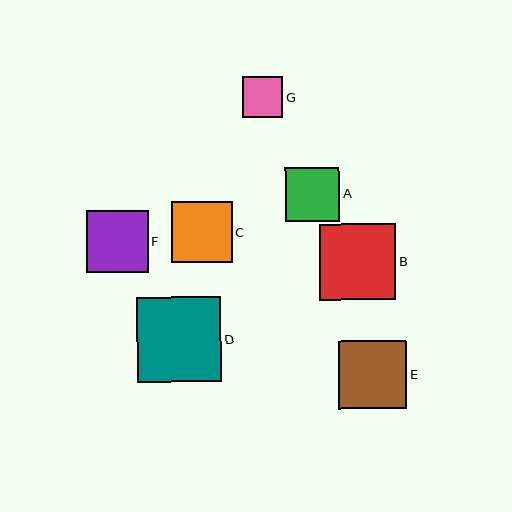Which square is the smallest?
Square G is the smallest with a size of approximately 40 pixels.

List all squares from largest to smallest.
From largest to smallest: D, B, E, F, C, A, G.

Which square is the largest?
Square D is the largest with a size of approximately 84 pixels.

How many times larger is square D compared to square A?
Square D is approximately 1.6 times the size of square A.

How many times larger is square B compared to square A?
Square B is approximately 1.4 times the size of square A.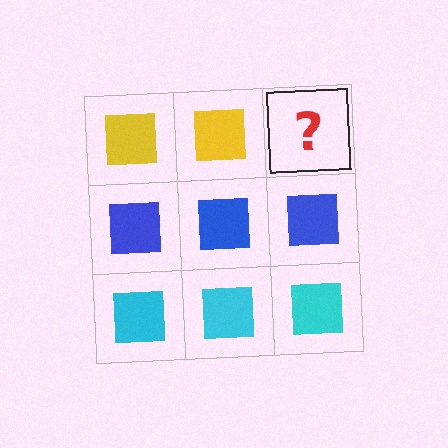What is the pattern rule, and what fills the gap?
The rule is that each row has a consistent color. The gap should be filled with a yellow square.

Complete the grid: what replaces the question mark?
The question mark should be replaced with a yellow square.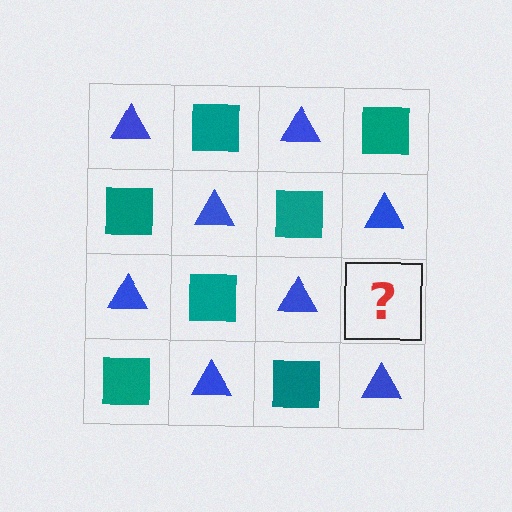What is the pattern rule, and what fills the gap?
The rule is that it alternates blue triangle and teal square in a checkerboard pattern. The gap should be filled with a teal square.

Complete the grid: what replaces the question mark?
The question mark should be replaced with a teal square.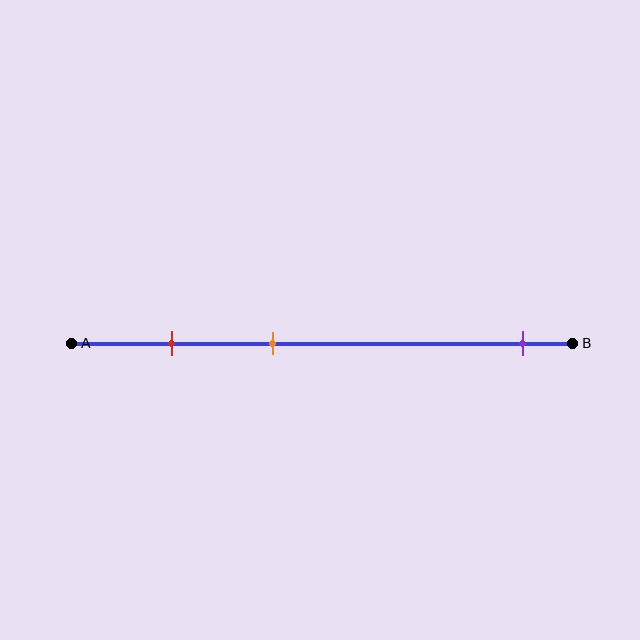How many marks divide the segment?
There are 3 marks dividing the segment.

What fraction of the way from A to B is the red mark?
The red mark is approximately 20% (0.2) of the way from A to B.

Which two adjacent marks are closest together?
The red and orange marks are the closest adjacent pair.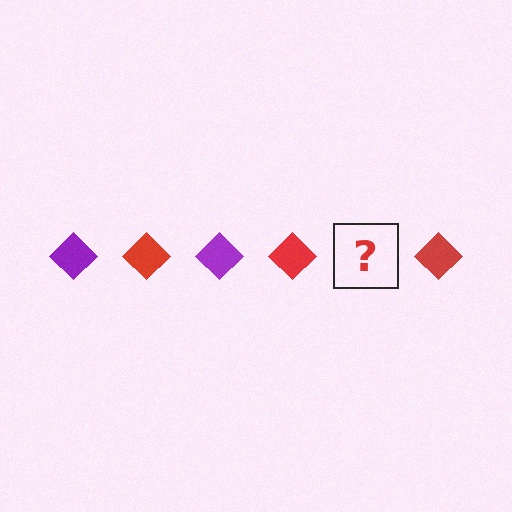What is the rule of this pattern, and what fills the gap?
The rule is that the pattern cycles through purple, red diamonds. The gap should be filled with a purple diamond.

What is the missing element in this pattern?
The missing element is a purple diamond.